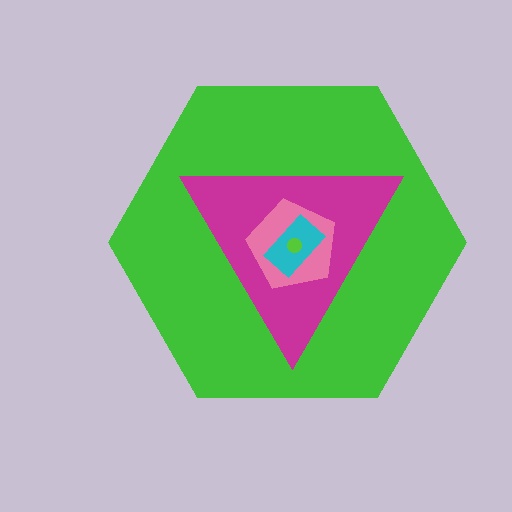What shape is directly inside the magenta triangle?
The pink pentagon.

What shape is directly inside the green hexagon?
The magenta triangle.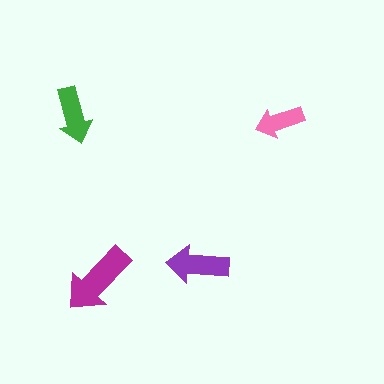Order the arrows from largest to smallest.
the magenta one, the purple one, the green one, the pink one.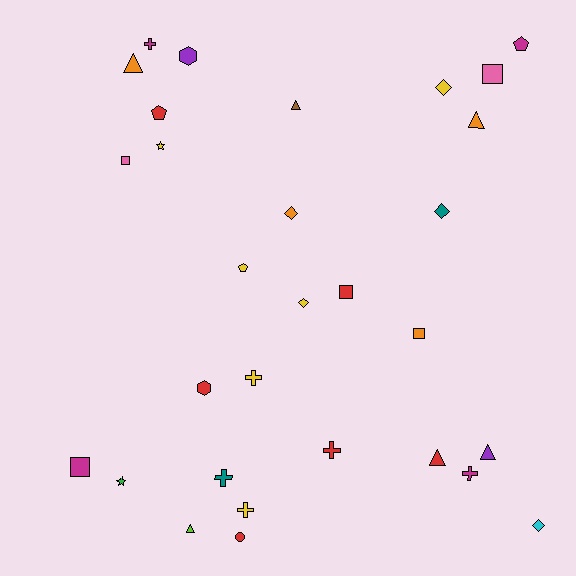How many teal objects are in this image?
There are 2 teal objects.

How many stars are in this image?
There are 2 stars.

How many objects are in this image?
There are 30 objects.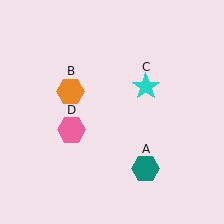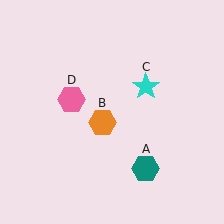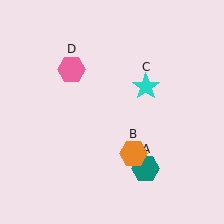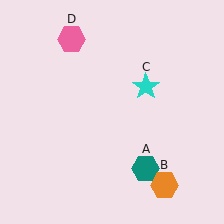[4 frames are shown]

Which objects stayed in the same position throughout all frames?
Teal hexagon (object A) and cyan star (object C) remained stationary.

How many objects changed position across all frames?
2 objects changed position: orange hexagon (object B), pink hexagon (object D).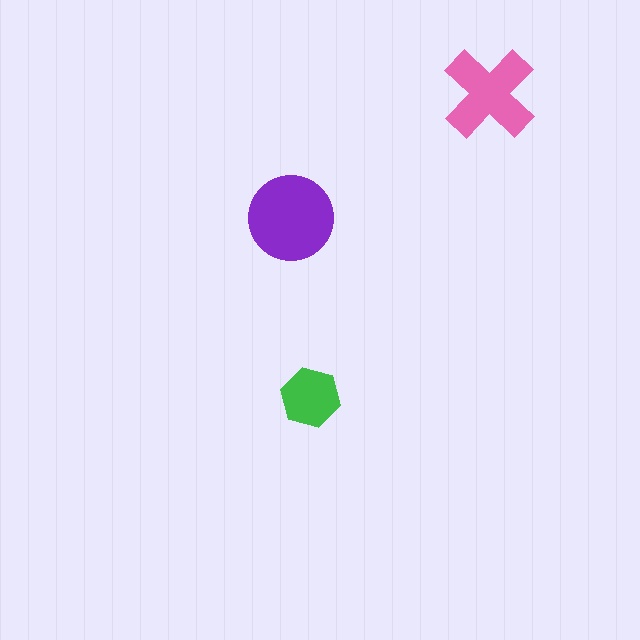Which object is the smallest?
The green hexagon.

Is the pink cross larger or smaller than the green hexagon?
Larger.